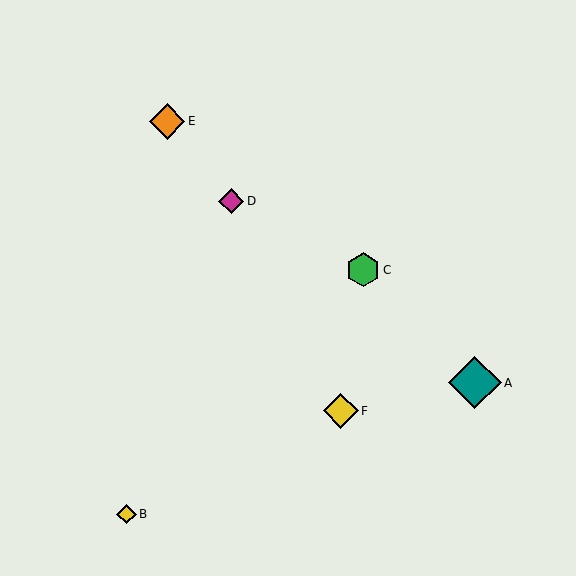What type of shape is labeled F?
Shape F is a yellow diamond.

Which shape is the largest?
The teal diamond (labeled A) is the largest.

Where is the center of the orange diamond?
The center of the orange diamond is at (167, 121).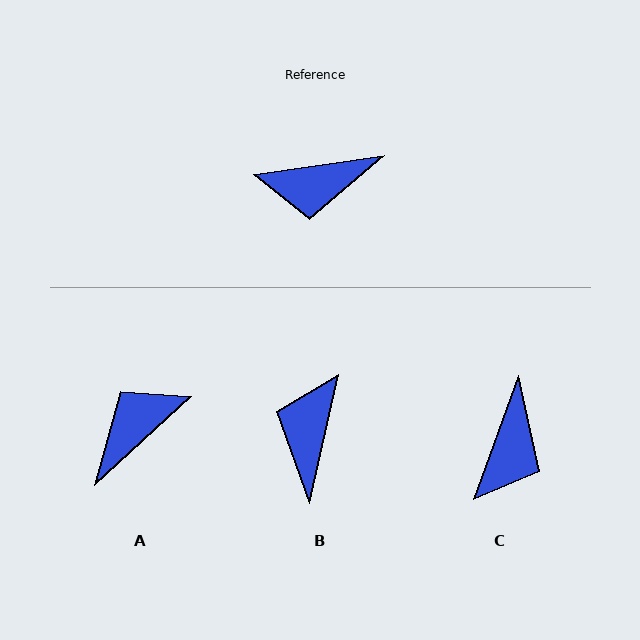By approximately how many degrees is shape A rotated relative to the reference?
Approximately 145 degrees clockwise.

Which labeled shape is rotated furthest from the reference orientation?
A, about 145 degrees away.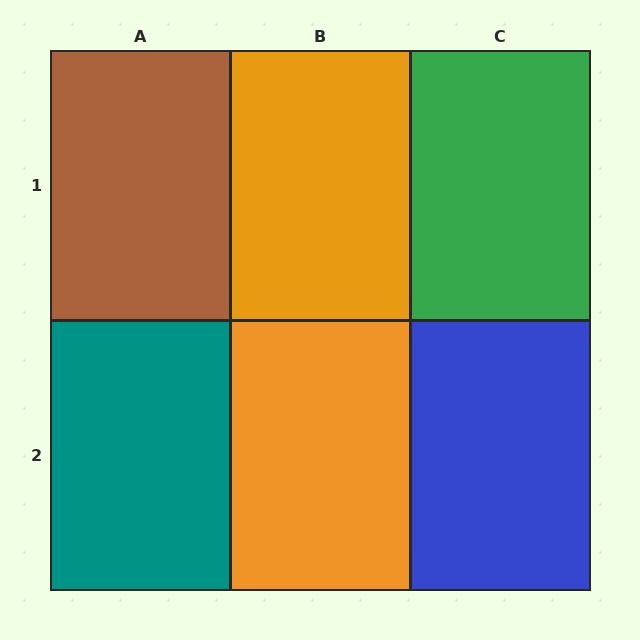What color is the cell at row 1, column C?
Green.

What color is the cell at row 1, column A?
Brown.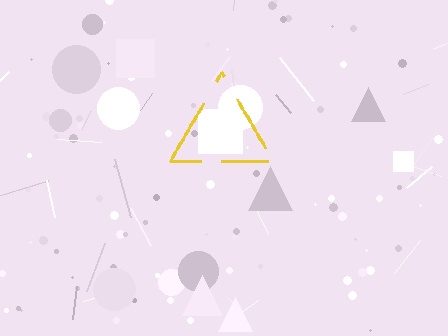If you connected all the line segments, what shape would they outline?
They would outline a triangle.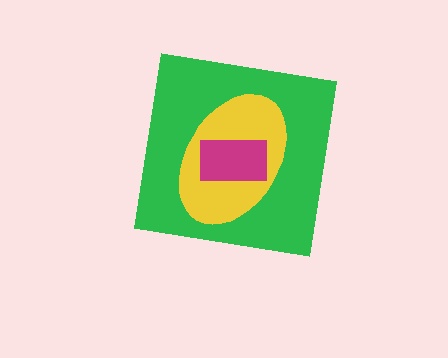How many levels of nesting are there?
3.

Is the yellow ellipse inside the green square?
Yes.